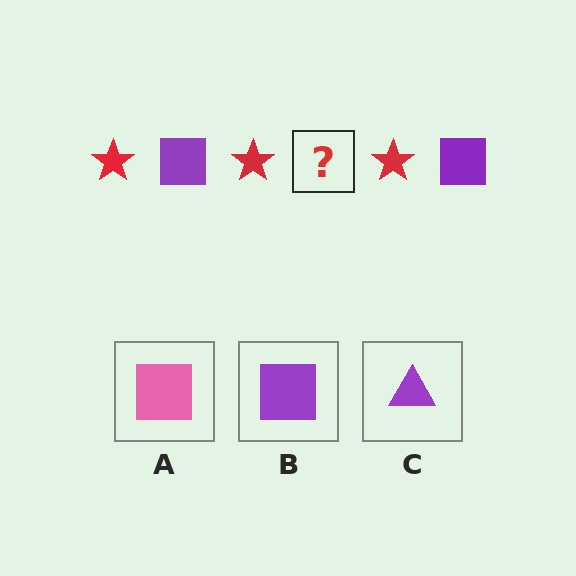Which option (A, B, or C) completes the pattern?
B.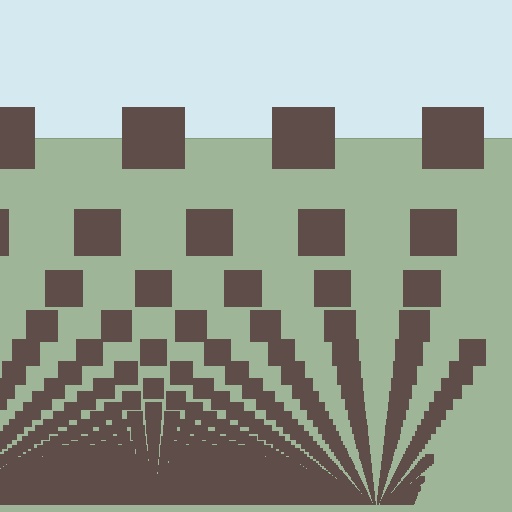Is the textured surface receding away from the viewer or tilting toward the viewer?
The surface appears to tilt toward the viewer. Texture elements get larger and sparser toward the top.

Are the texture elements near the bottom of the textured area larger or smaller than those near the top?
Smaller. The gradient is inverted — elements near the bottom are smaller and denser.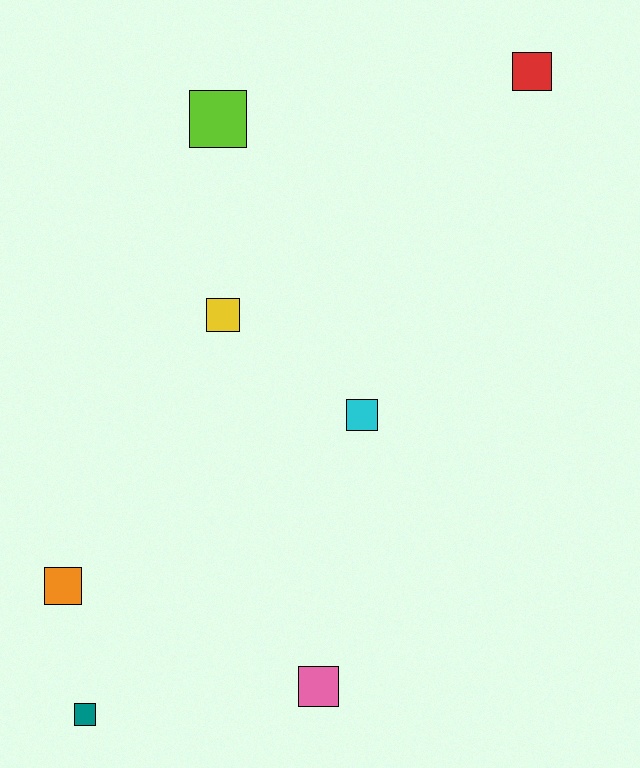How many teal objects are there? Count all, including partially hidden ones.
There is 1 teal object.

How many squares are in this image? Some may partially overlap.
There are 7 squares.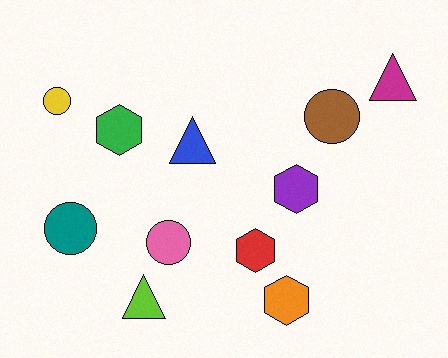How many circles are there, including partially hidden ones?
There are 4 circles.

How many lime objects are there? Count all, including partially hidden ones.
There is 1 lime object.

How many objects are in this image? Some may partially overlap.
There are 11 objects.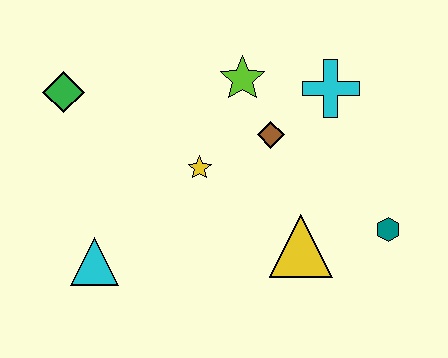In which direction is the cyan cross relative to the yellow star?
The cyan cross is to the right of the yellow star.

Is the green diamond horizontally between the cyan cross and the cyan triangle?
No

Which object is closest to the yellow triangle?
The teal hexagon is closest to the yellow triangle.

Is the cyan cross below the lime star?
Yes